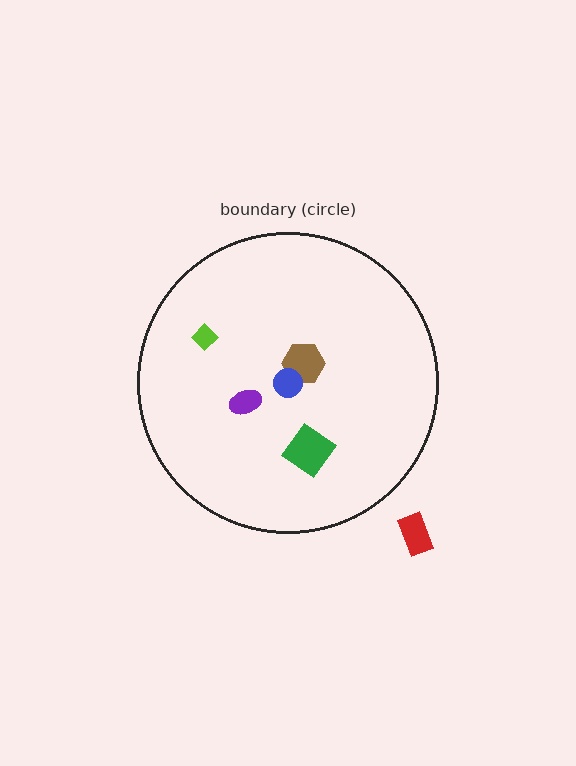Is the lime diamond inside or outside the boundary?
Inside.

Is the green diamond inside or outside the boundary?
Inside.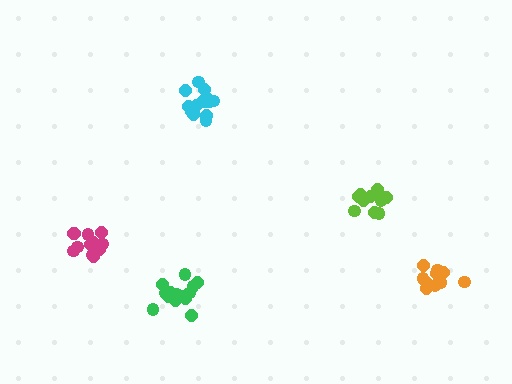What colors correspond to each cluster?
The clusters are colored: lime, green, magenta, cyan, orange.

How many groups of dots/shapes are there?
There are 5 groups.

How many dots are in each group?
Group 1: 10 dots, Group 2: 16 dots, Group 3: 13 dots, Group 4: 16 dots, Group 5: 10 dots (65 total).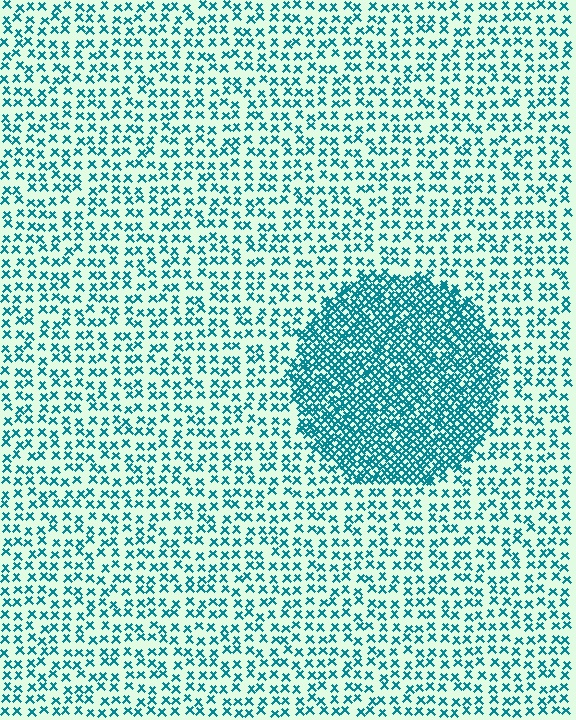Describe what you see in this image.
The image contains small teal elements arranged at two different densities. A circle-shaped region is visible where the elements are more densely packed than the surrounding area.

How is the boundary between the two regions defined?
The boundary is defined by a change in element density (approximately 2.7x ratio). All elements are the same color, size, and shape.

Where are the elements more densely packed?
The elements are more densely packed inside the circle boundary.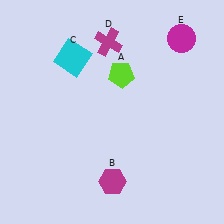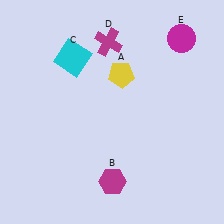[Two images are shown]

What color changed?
The pentagon (A) changed from lime in Image 1 to yellow in Image 2.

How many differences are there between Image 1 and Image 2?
There is 1 difference between the two images.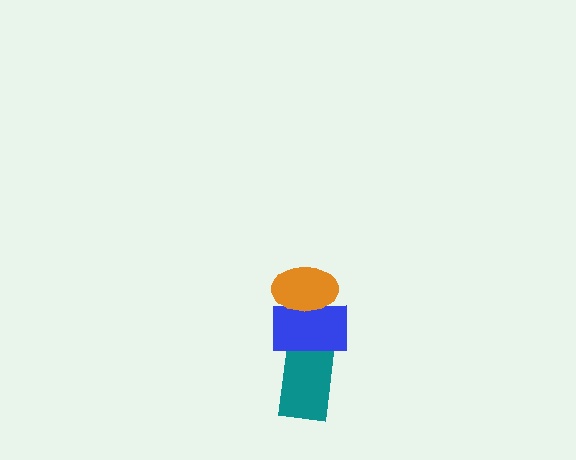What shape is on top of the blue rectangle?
The orange ellipse is on top of the blue rectangle.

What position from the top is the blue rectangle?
The blue rectangle is 2nd from the top.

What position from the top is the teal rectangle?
The teal rectangle is 3rd from the top.